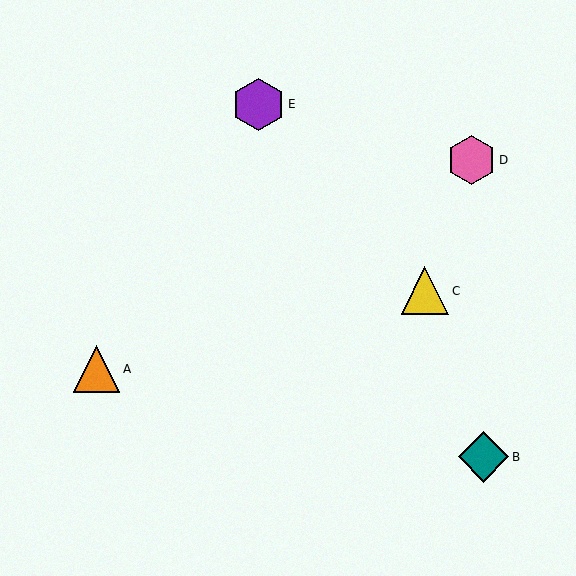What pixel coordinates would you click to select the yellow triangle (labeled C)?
Click at (425, 291) to select the yellow triangle C.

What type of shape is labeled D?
Shape D is a pink hexagon.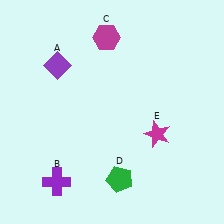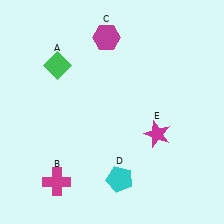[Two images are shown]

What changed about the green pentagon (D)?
In Image 1, D is green. In Image 2, it changed to cyan.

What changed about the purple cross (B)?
In Image 1, B is purple. In Image 2, it changed to magenta.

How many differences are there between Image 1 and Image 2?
There are 3 differences between the two images.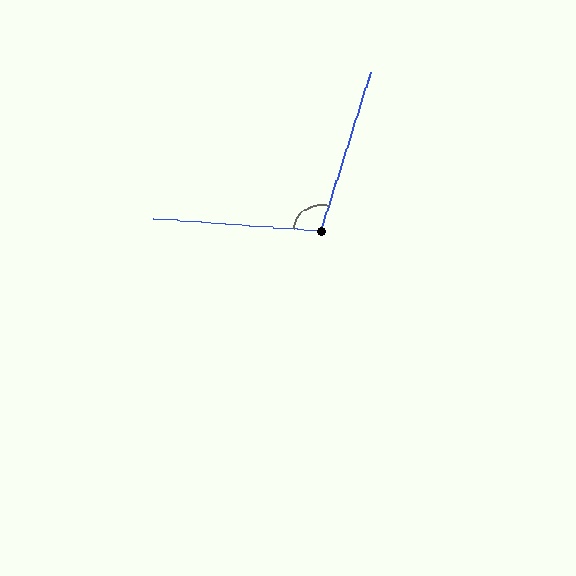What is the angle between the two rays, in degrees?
Approximately 104 degrees.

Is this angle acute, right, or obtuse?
It is obtuse.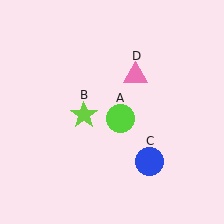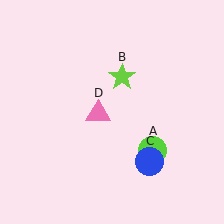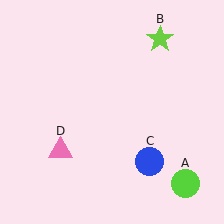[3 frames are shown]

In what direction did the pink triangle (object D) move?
The pink triangle (object D) moved down and to the left.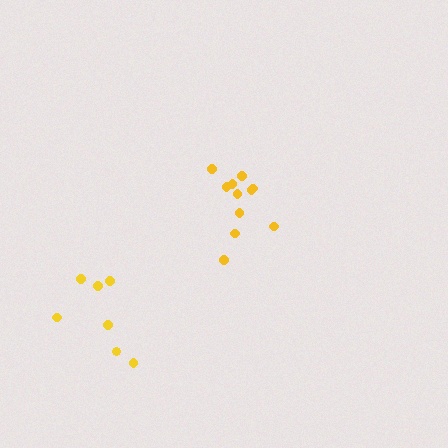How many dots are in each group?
Group 1: 11 dots, Group 2: 7 dots (18 total).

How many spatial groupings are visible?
There are 2 spatial groupings.